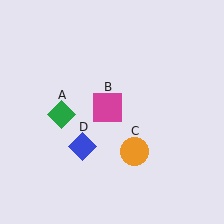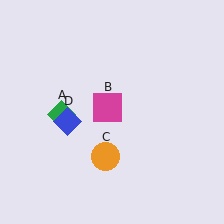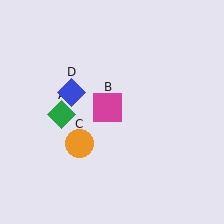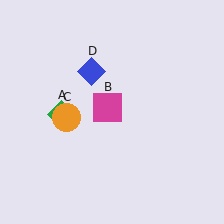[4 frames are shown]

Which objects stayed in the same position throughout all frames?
Green diamond (object A) and magenta square (object B) remained stationary.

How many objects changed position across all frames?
2 objects changed position: orange circle (object C), blue diamond (object D).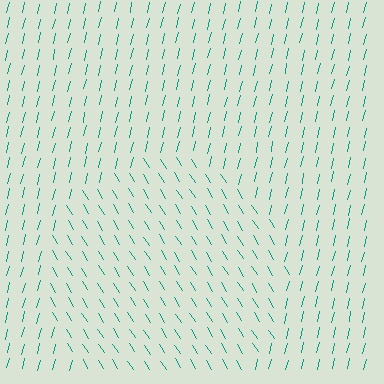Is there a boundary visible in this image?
Yes, there is a texture boundary formed by a change in line orientation.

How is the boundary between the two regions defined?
The boundary is defined purely by a change in line orientation (approximately 45 degrees difference). All lines are the same color and thickness.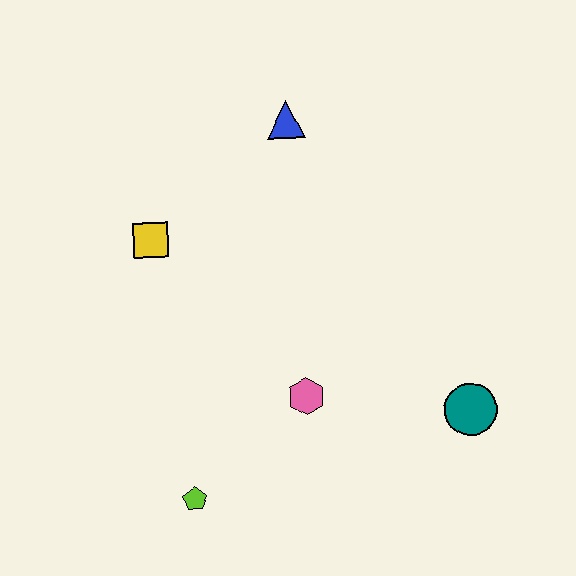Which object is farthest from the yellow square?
The teal circle is farthest from the yellow square.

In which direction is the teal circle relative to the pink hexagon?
The teal circle is to the right of the pink hexagon.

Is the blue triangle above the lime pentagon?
Yes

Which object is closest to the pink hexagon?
The lime pentagon is closest to the pink hexagon.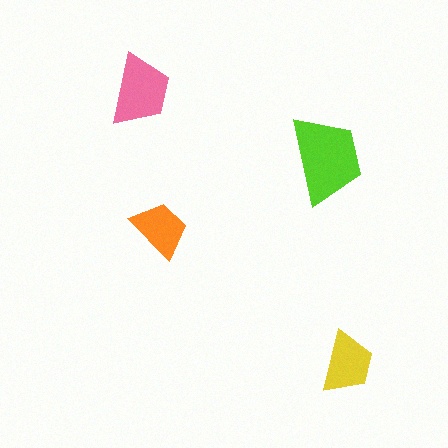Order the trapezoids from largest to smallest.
the lime one, the pink one, the yellow one, the orange one.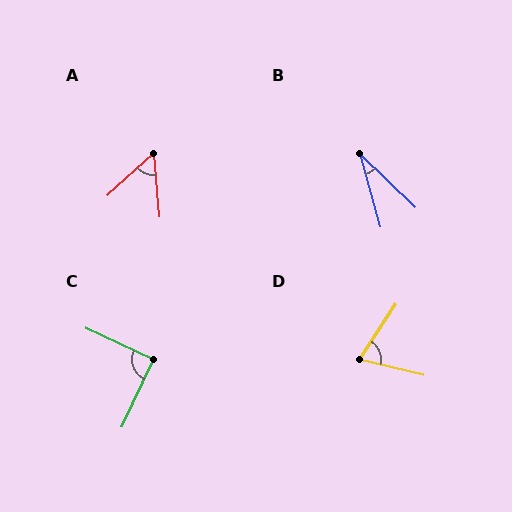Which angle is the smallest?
B, at approximately 31 degrees.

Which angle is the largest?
C, at approximately 90 degrees.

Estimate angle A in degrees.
Approximately 52 degrees.